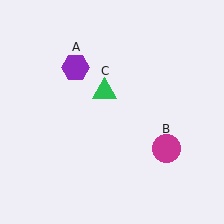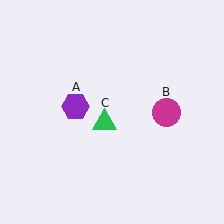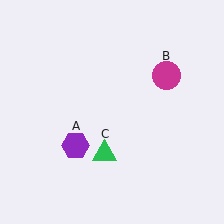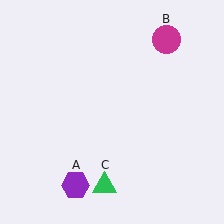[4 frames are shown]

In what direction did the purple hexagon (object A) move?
The purple hexagon (object A) moved down.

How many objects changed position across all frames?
3 objects changed position: purple hexagon (object A), magenta circle (object B), green triangle (object C).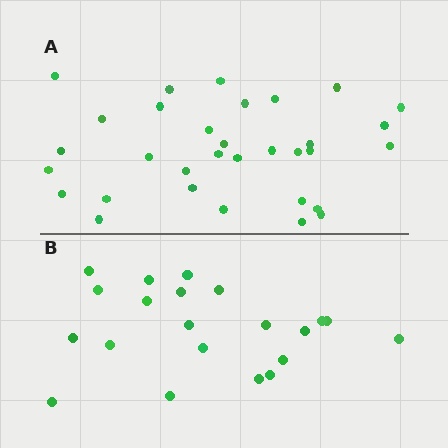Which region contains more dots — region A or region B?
Region A (the top region) has more dots.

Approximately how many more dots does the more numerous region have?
Region A has roughly 12 or so more dots than region B.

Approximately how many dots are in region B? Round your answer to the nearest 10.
About 20 dots. (The exact count is 21, which rounds to 20.)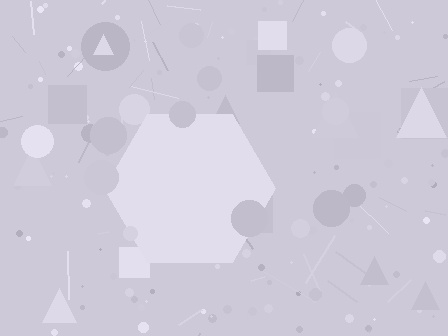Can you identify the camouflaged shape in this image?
The camouflaged shape is a hexagon.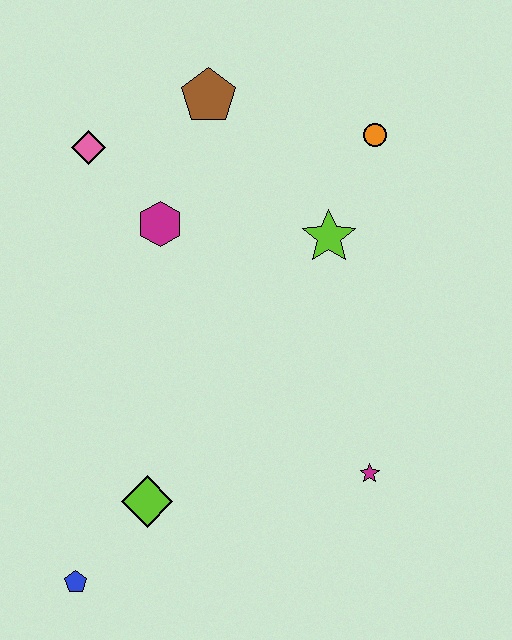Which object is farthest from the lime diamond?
The orange circle is farthest from the lime diamond.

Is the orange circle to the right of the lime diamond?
Yes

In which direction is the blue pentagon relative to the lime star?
The blue pentagon is below the lime star.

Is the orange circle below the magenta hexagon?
No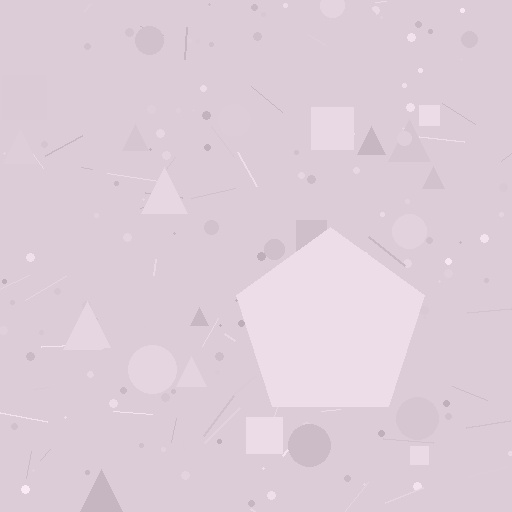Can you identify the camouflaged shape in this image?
The camouflaged shape is a pentagon.